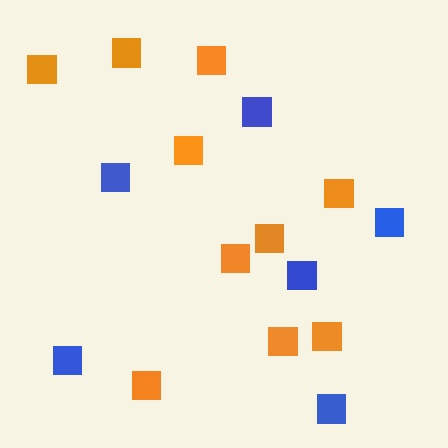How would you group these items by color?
There are 2 groups: one group of blue squares (6) and one group of orange squares (10).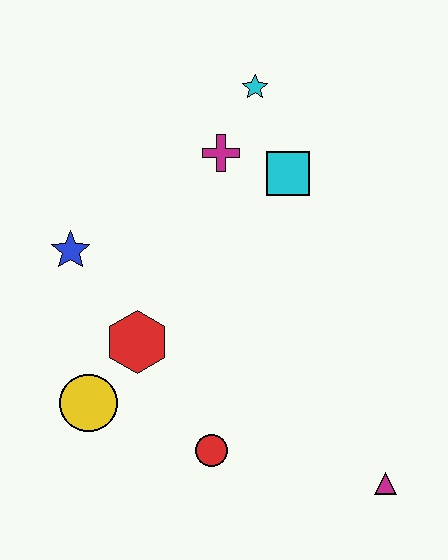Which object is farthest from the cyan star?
The magenta triangle is farthest from the cyan star.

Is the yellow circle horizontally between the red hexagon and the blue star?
Yes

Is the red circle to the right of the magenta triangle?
No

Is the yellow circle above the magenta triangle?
Yes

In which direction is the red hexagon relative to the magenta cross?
The red hexagon is below the magenta cross.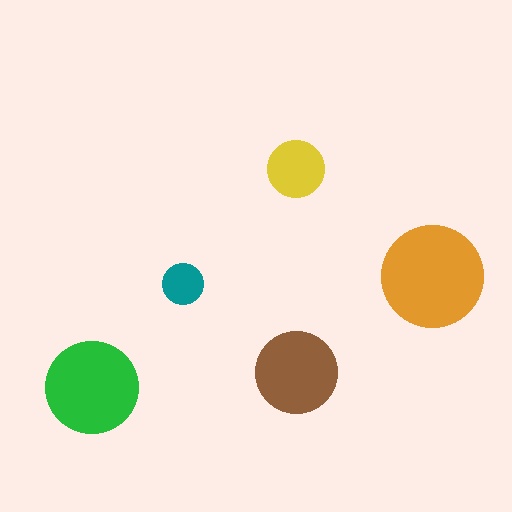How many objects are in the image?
There are 5 objects in the image.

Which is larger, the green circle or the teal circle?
The green one.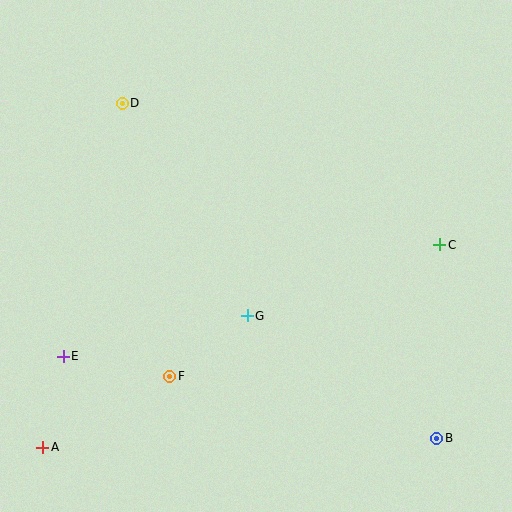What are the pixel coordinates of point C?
Point C is at (440, 245).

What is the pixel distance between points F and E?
The distance between F and E is 109 pixels.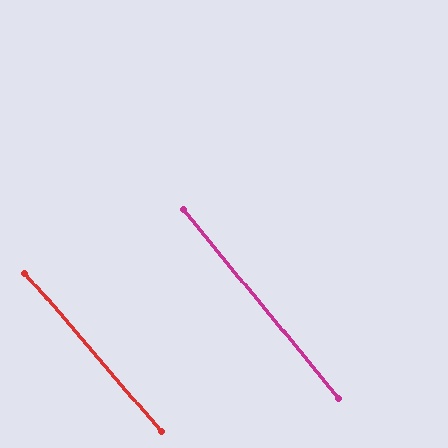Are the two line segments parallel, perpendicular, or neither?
Parallel — their directions differ by only 1.5°.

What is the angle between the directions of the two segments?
Approximately 1 degree.